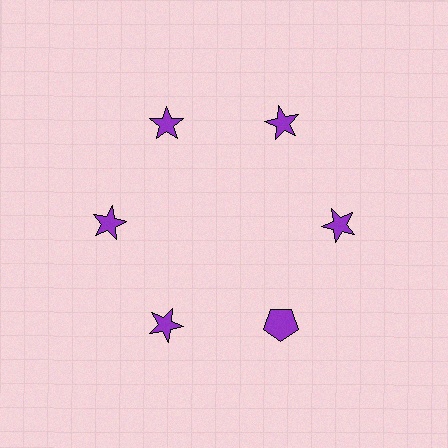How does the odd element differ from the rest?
It has a different shape: pentagon instead of star.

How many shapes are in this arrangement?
There are 6 shapes arranged in a ring pattern.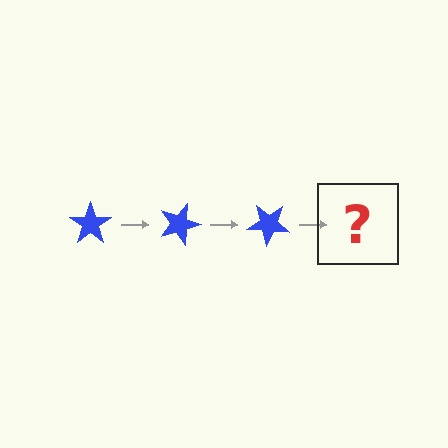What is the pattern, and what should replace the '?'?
The pattern is that the star rotates 20 degrees each step. The '?' should be a blue star rotated 60 degrees.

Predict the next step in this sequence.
The next step is a blue star rotated 60 degrees.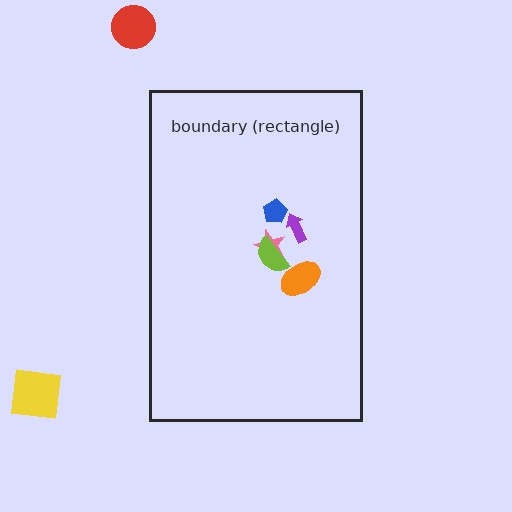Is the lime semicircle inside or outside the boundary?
Inside.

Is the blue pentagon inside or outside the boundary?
Inside.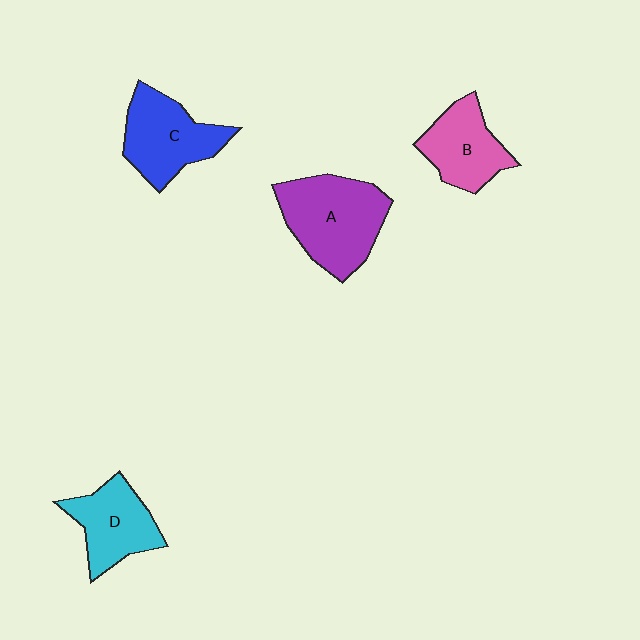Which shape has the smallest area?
Shape B (pink).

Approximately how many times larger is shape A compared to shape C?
Approximately 1.2 times.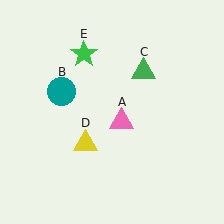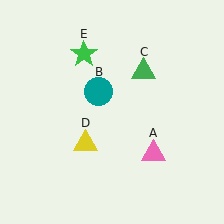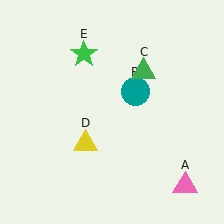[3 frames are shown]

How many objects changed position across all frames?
2 objects changed position: pink triangle (object A), teal circle (object B).